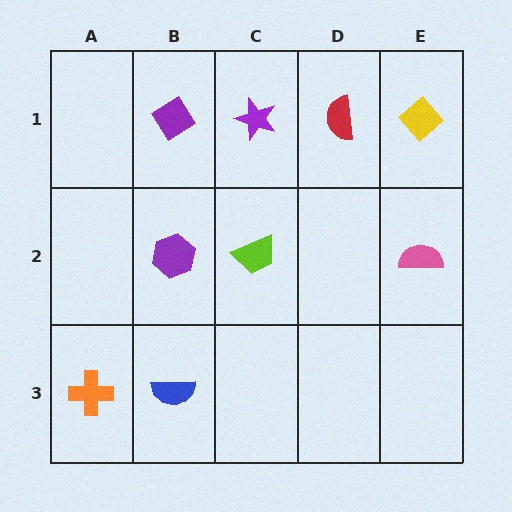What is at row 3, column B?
A blue semicircle.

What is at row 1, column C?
A purple star.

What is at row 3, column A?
An orange cross.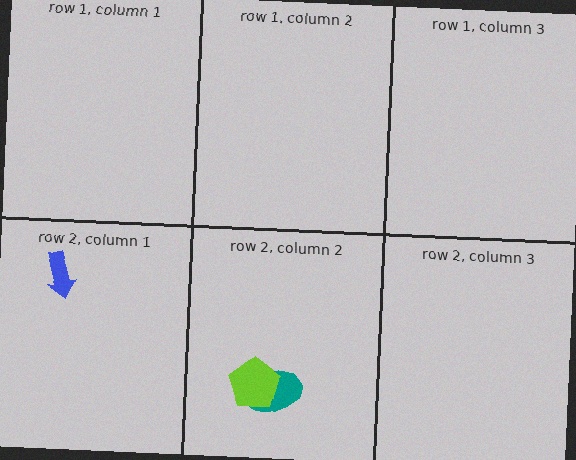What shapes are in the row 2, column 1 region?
The blue arrow.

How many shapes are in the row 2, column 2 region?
2.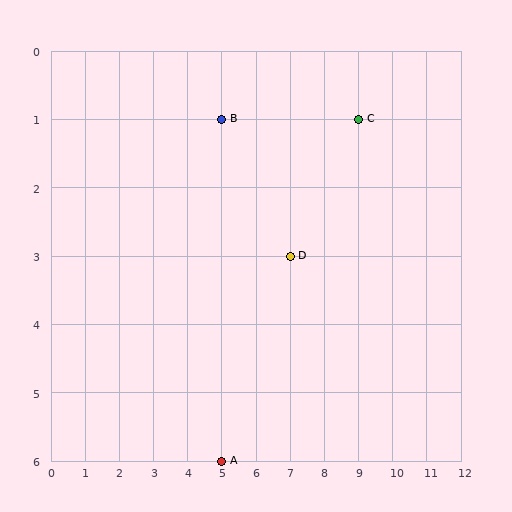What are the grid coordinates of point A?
Point A is at grid coordinates (5, 6).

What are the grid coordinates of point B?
Point B is at grid coordinates (5, 1).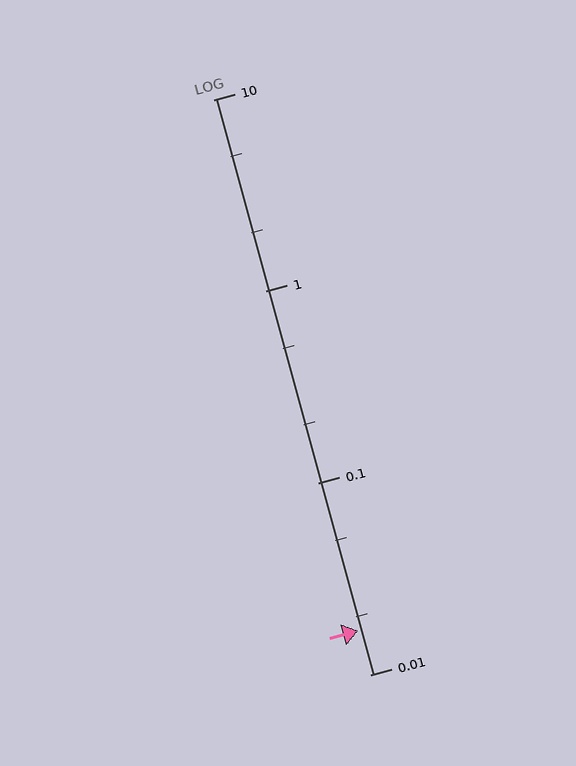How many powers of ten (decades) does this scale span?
The scale spans 3 decades, from 0.01 to 10.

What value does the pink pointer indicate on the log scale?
The pointer indicates approximately 0.017.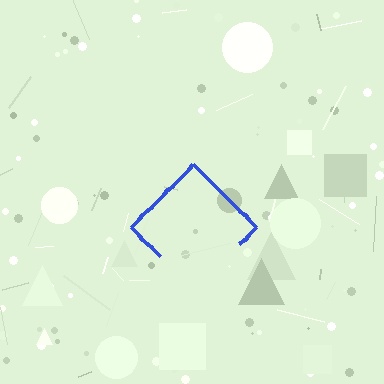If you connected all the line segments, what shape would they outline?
They would outline a diamond.